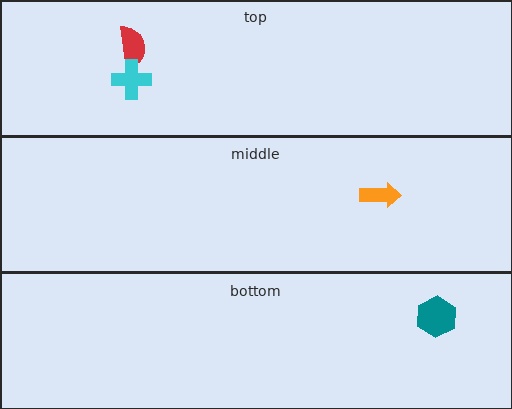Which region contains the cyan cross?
The top region.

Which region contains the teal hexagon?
The bottom region.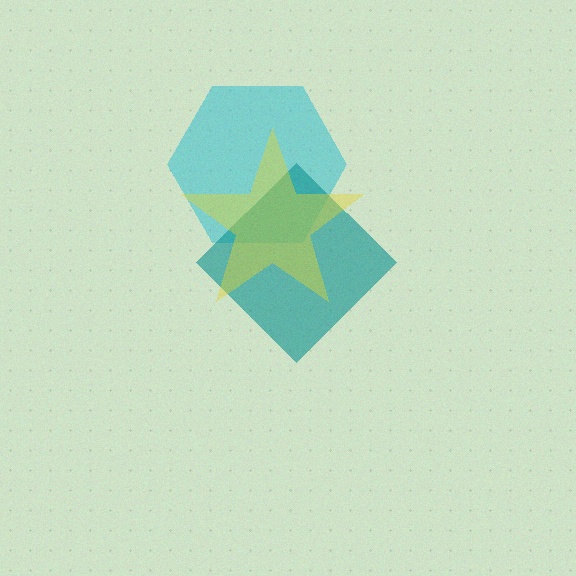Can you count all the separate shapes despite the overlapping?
Yes, there are 3 separate shapes.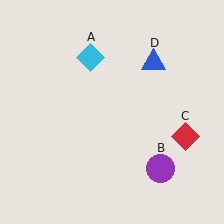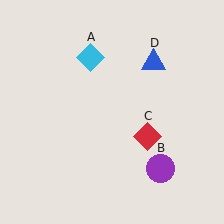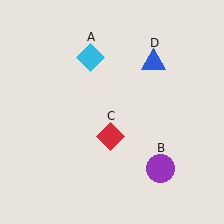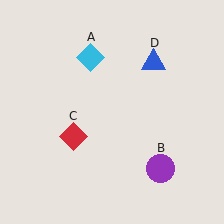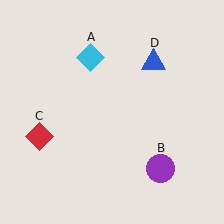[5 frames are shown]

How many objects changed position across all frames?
1 object changed position: red diamond (object C).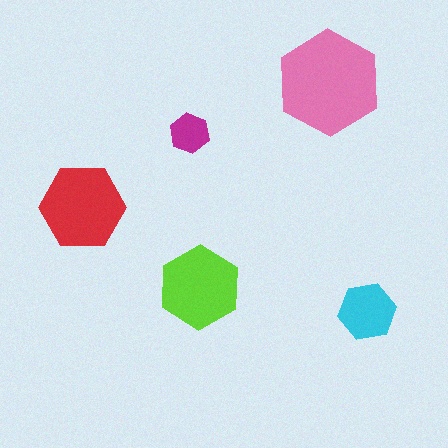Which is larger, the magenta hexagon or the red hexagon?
The red one.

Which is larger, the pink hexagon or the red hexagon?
The pink one.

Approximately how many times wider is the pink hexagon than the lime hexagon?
About 1.5 times wider.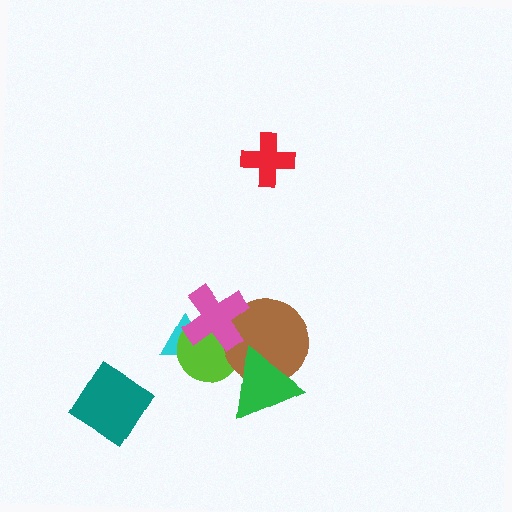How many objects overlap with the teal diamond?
0 objects overlap with the teal diamond.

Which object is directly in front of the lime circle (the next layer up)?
The brown circle is directly in front of the lime circle.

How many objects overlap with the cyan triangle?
2 objects overlap with the cyan triangle.